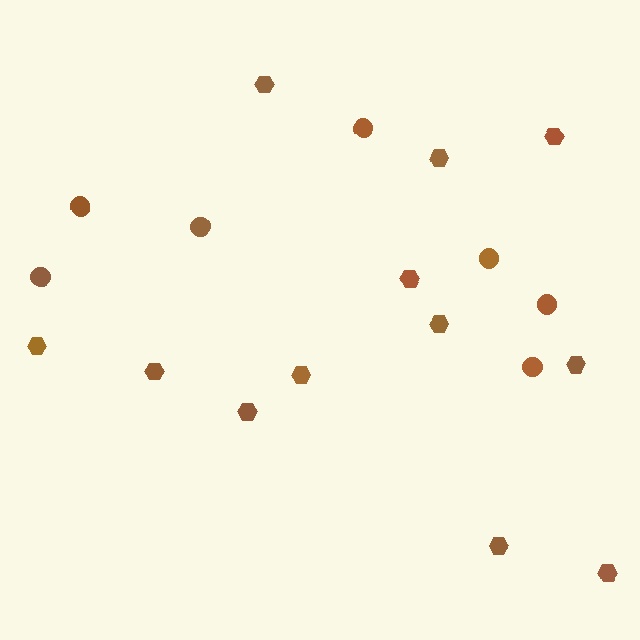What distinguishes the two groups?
There are 2 groups: one group of hexagons (12) and one group of circles (7).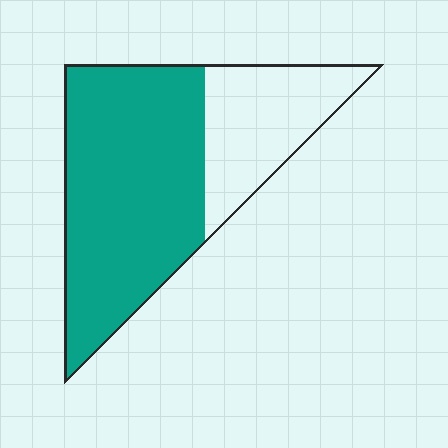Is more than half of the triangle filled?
Yes.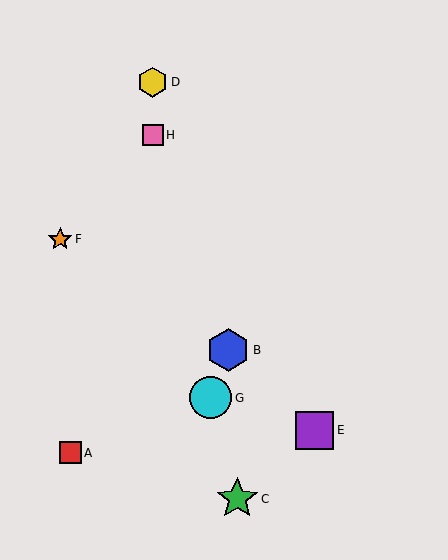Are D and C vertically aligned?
No, D is at x≈153 and C is at x≈237.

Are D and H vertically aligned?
Yes, both are at x≈153.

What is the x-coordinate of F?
Object F is at x≈60.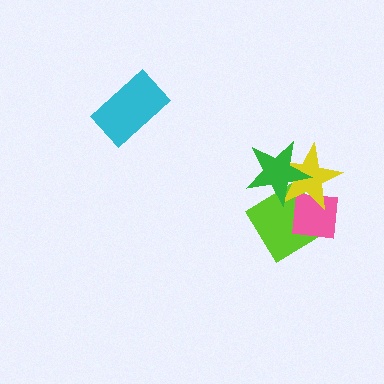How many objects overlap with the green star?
3 objects overlap with the green star.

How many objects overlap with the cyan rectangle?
0 objects overlap with the cyan rectangle.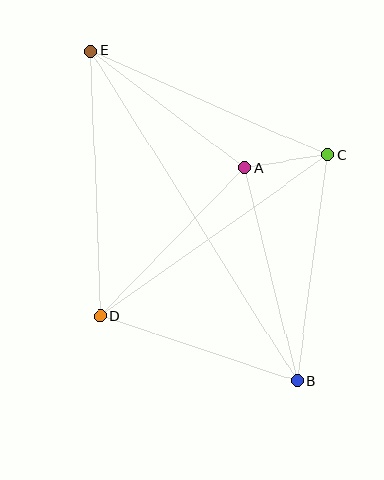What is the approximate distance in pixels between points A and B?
The distance between A and B is approximately 220 pixels.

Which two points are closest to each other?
Points A and C are closest to each other.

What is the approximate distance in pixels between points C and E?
The distance between C and E is approximately 259 pixels.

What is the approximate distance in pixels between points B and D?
The distance between B and D is approximately 207 pixels.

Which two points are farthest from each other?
Points B and E are farthest from each other.